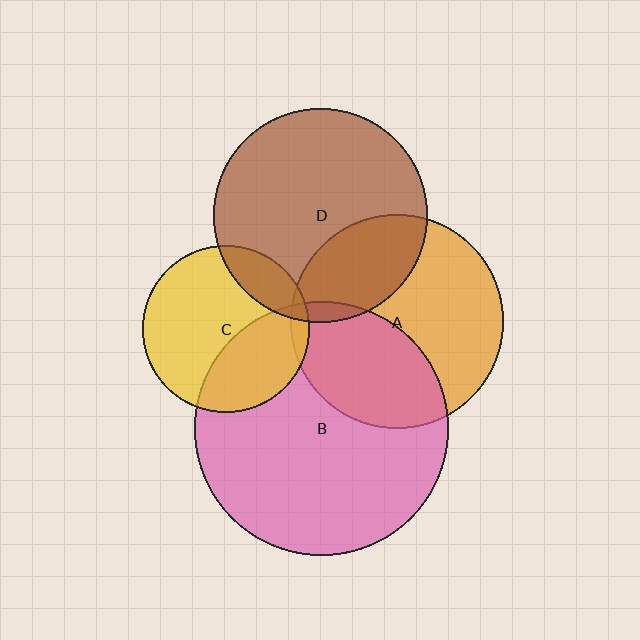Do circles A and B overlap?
Yes.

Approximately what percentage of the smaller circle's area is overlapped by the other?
Approximately 40%.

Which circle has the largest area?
Circle B (pink).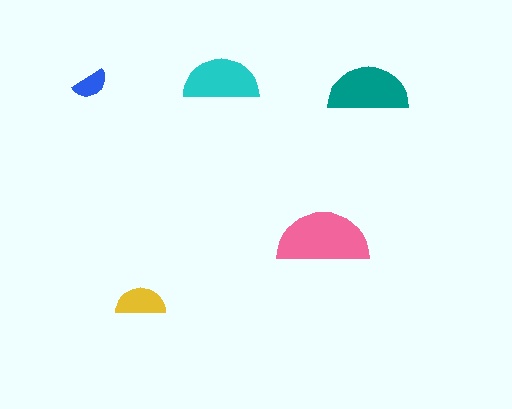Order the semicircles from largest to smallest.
the pink one, the teal one, the cyan one, the yellow one, the blue one.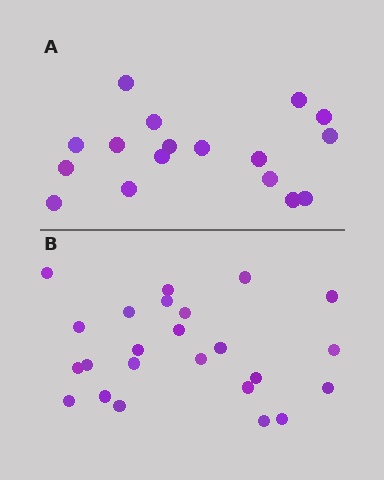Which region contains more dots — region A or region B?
Region B (the bottom region) has more dots.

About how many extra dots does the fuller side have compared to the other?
Region B has roughly 8 or so more dots than region A.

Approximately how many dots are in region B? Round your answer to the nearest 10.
About 20 dots. (The exact count is 24, which rounds to 20.)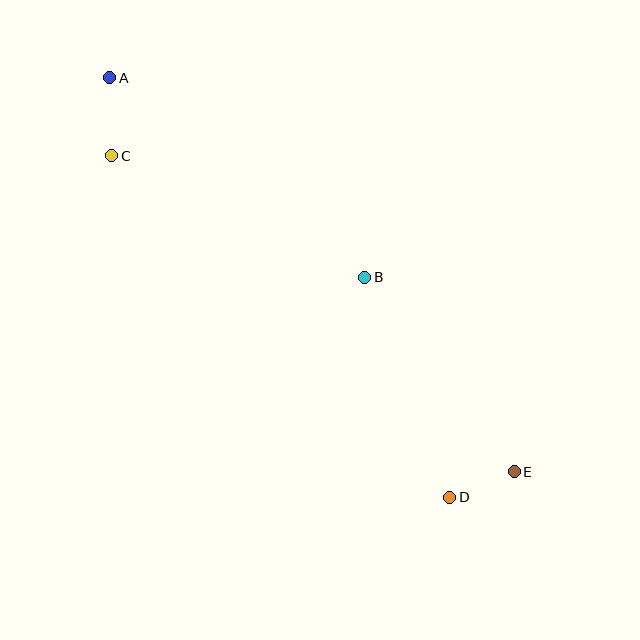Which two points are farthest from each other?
Points A and E are farthest from each other.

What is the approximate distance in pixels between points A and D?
The distance between A and D is approximately 540 pixels.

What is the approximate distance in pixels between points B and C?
The distance between B and C is approximately 281 pixels.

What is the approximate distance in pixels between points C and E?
The distance between C and E is approximately 512 pixels.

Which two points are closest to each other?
Points D and E are closest to each other.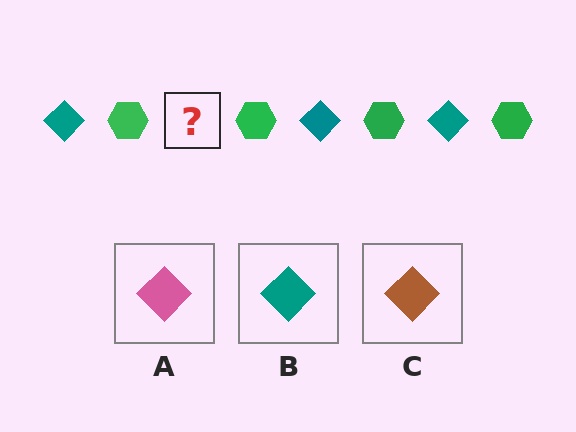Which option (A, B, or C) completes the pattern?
B.